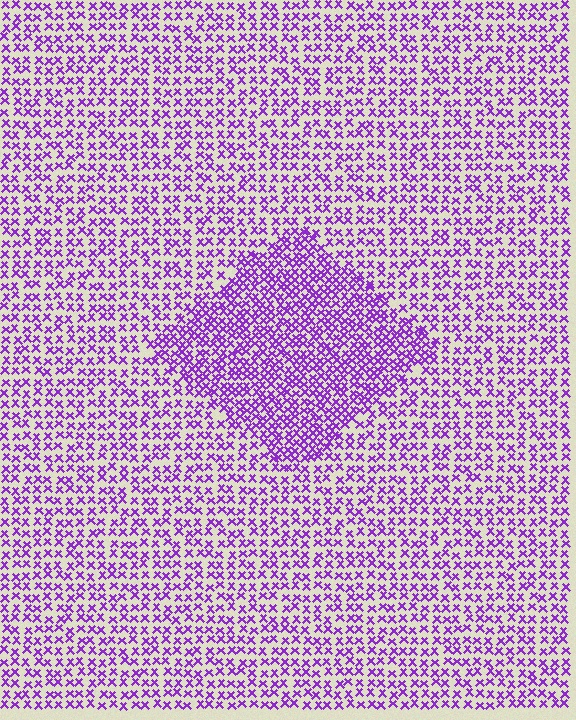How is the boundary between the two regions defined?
The boundary is defined by a change in element density (approximately 1.8x ratio). All elements are the same color, size, and shape.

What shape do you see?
I see a diamond.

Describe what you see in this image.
The image contains small purple elements arranged at two different densities. A diamond-shaped region is visible where the elements are more densely packed than the surrounding area.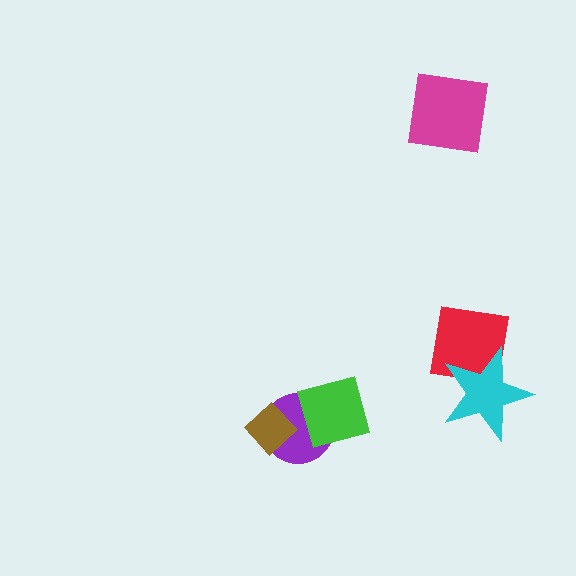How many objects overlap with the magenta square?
0 objects overlap with the magenta square.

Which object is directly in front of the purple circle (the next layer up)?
The brown diamond is directly in front of the purple circle.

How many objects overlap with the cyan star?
1 object overlaps with the cyan star.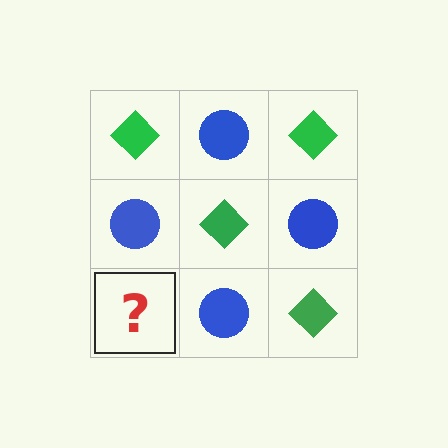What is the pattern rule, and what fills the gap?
The rule is that it alternates green diamond and blue circle in a checkerboard pattern. The gap should be filled with a green diamond.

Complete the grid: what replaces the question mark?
The question mark should be replaced with a green diamond.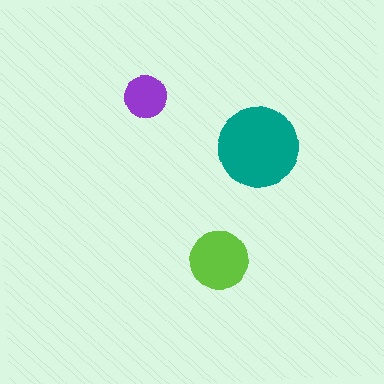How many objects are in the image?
There are 3 objects in the image.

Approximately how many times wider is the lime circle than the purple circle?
About 1.5 times wider.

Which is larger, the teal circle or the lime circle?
The teal one.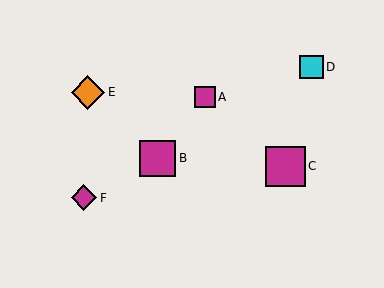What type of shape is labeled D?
Shape D is a cyan square.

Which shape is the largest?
The magenta square (labeled C) is the largest.